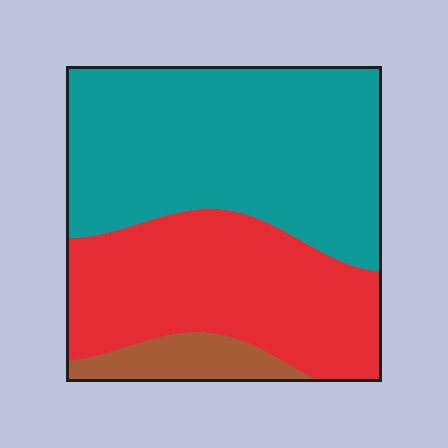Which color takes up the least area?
Brown, at roughly 10%.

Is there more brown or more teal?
Teal.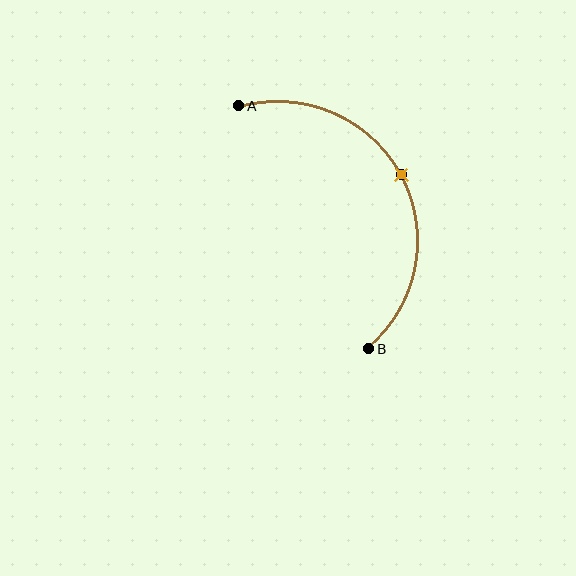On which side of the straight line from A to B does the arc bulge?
The arc bulges to the right of the straight line connecting A and B.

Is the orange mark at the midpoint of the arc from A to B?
Yes. The orange mark lies on the arc at equal arc-length from both A and B — it is the arc midpoint.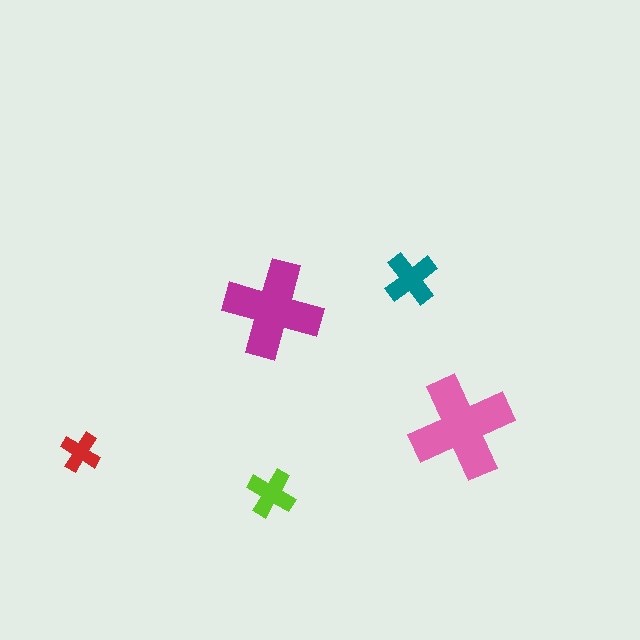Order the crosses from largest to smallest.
the pink one, the magenta one, the teal one, the lime one, the red one.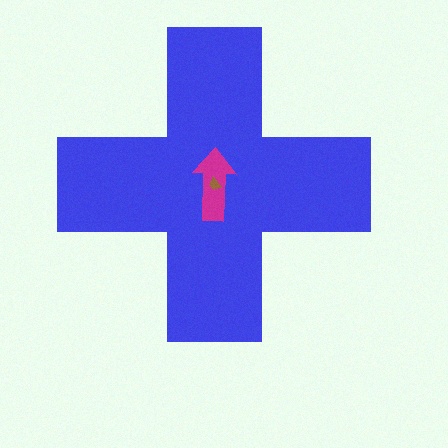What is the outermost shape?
The blue cross.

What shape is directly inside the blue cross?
The magenta arrow.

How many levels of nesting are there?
3.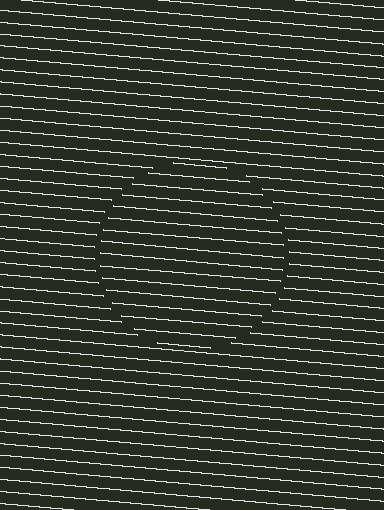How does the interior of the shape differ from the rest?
The interior of the shape contains the same grating, shifted by half a period — the contour is defined by the phase discontinuity where line-ends from the inner and outer gratings abut.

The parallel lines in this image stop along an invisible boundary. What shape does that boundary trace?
An illusory circle. The interior of the shape contains the same grating, shifted by half a period — the contour is defined by the phase discontinuity where line-ends from the inner and outer gratings abut.